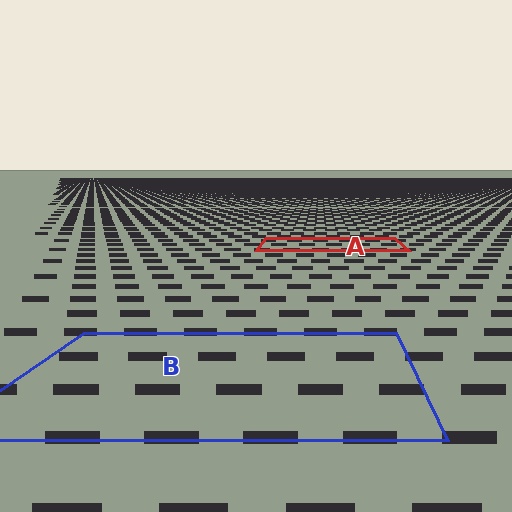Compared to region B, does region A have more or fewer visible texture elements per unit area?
Region A has more texture elements per unit area — they are packed more densely because it is farther away.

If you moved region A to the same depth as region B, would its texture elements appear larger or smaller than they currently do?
They would appear larger. At a closer depth, the same texture elements are projected at a bigger on-screen size.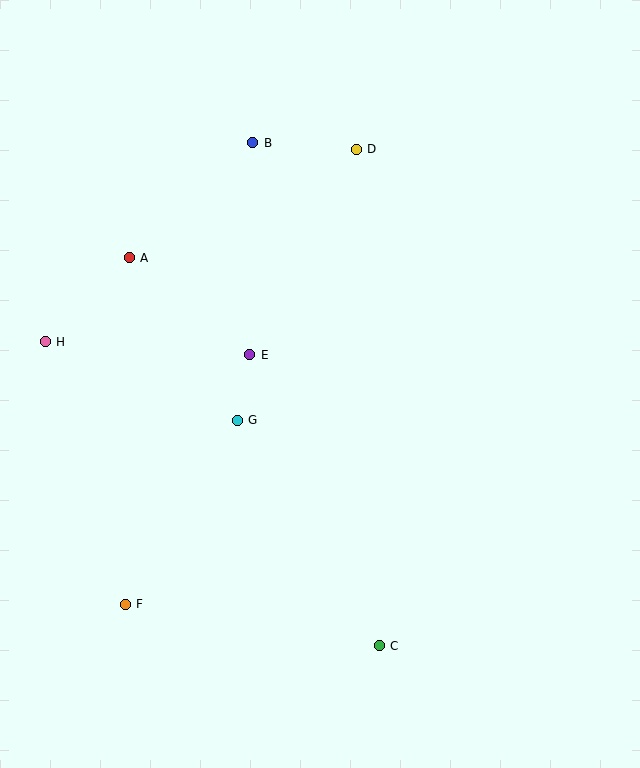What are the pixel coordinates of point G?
Point G is at (237, 420).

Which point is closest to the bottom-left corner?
Point F is closest to the bottom-left corner.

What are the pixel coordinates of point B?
Point B is at (253, 143).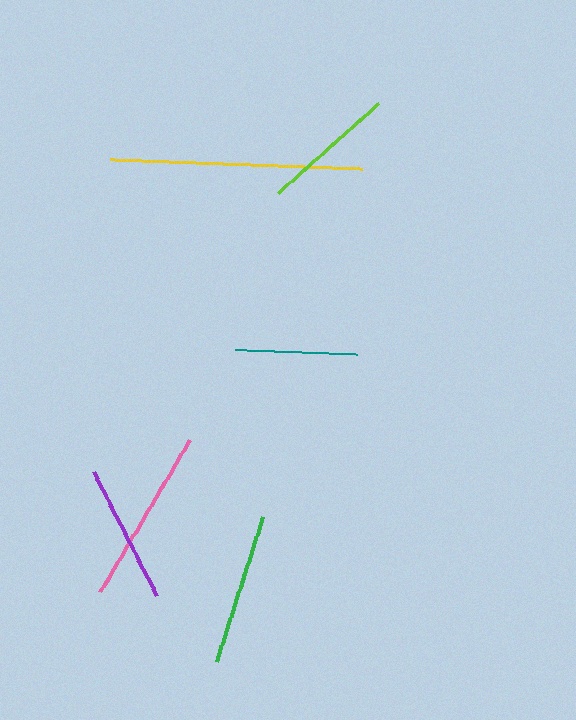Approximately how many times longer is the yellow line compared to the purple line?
The yellow line is approximately 1.8 times the length of the purple line.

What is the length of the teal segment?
The teal segment is approximately 122 pixels long.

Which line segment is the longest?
The yellow line is the longest at approximately 252 pixels.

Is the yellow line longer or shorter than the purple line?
The yellow line is longer than the purple line.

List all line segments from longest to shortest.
From longest to shortest: yellow, pink, green, purple, lime, teal.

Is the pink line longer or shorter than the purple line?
The pink line is longer than the purple line.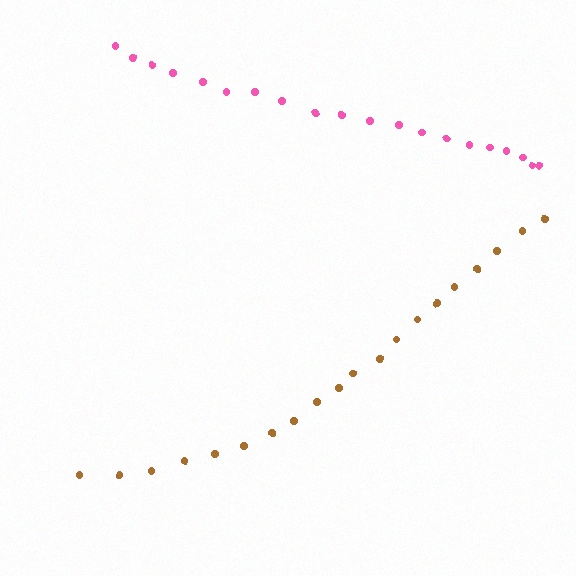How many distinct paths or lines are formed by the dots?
There are 2 distinct paths.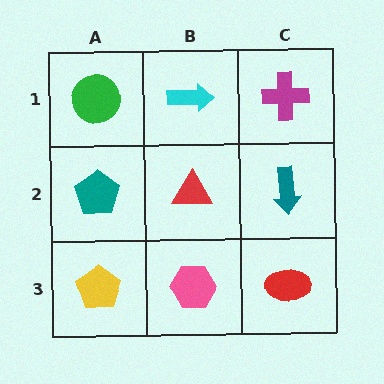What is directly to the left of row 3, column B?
A yellow pentagon.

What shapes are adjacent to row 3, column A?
A teal pentagon (row 2, column A), a pink hexagon (row 3, column B).